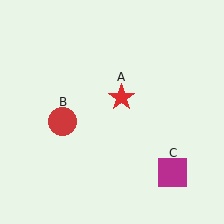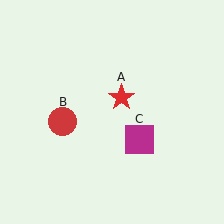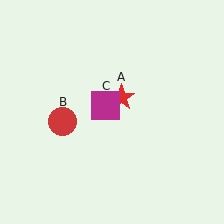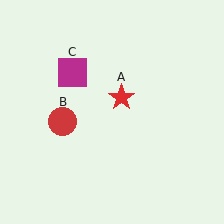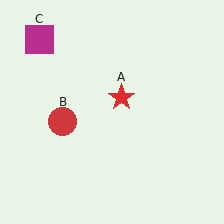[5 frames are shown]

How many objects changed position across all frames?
1 object changed position: magenta square (object C).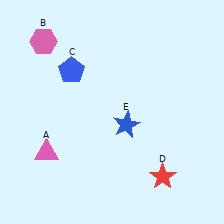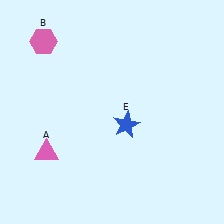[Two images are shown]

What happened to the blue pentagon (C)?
The blue pentagon (C) was removed in Image 2. It was in the top-left area of Image 1.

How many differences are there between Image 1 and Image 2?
There are 2 differences between the two images.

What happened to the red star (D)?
The red star (D) was removed in Image 2. It was in the bottom-right area of Image 1.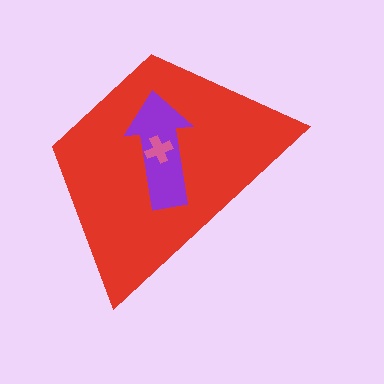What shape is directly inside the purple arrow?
The pink cross.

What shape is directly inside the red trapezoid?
The purple arrow.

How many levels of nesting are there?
3.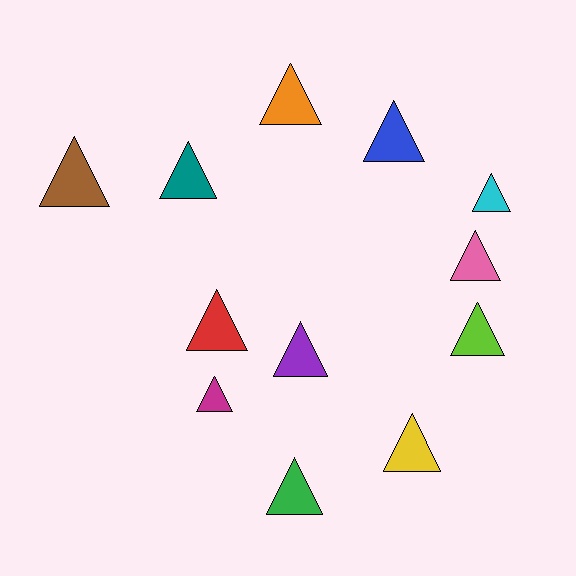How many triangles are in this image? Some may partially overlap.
There are 12 triangles.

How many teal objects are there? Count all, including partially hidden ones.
There is 1 teal object.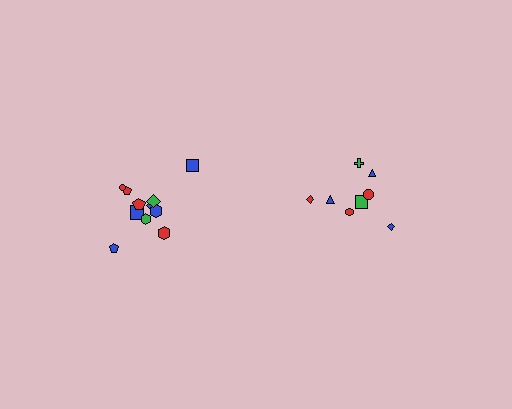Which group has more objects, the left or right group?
The left group.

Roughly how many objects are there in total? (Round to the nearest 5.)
Roughly 20 objects in total.